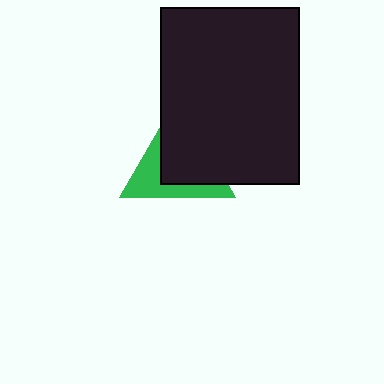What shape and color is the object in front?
The object in front is a black rectangle.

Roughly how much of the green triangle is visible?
A small part of it is visible (roughly 39%).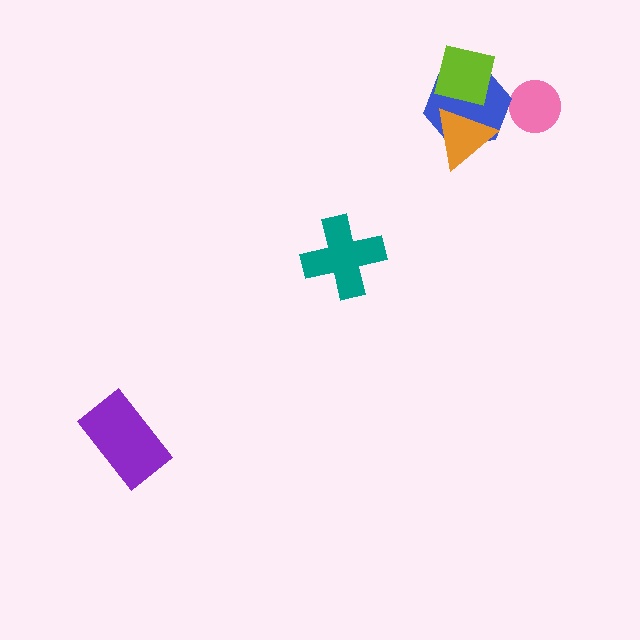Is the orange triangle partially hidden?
No, no other shape covers it.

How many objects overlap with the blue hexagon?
2 objects overlap with the blue hexagon.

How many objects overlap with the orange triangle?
2 objects overlap with the orange triangle.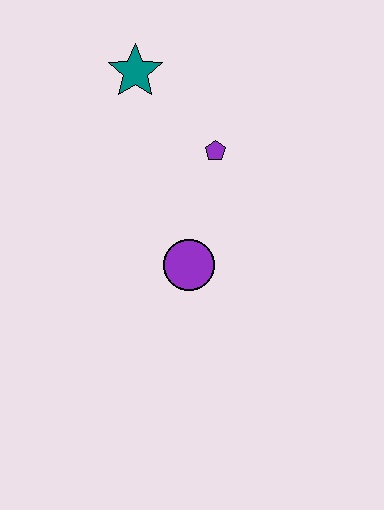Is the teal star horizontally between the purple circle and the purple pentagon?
No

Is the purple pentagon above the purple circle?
Yes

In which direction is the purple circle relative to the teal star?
The purple circle is below the teal star.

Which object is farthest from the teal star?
The purple circle is farthest from the teal star.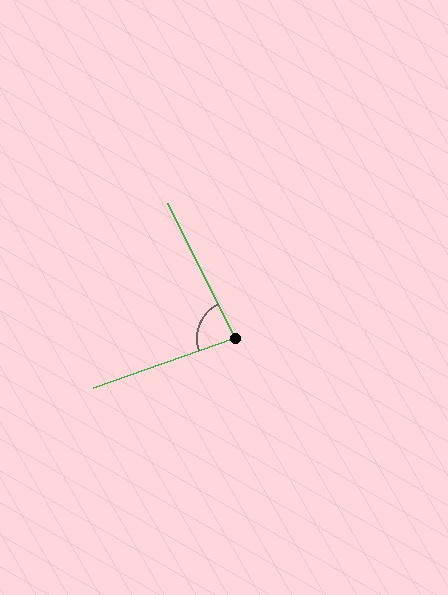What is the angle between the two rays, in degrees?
Approximately 83 degrees.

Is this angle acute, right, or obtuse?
It is acute.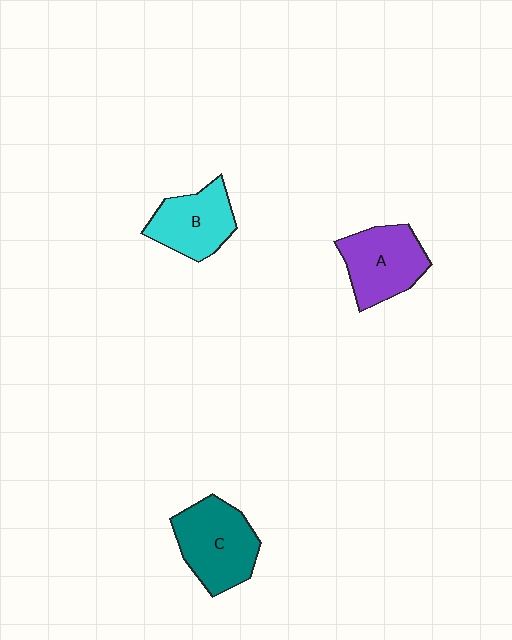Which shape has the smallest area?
Shape B (cyan).